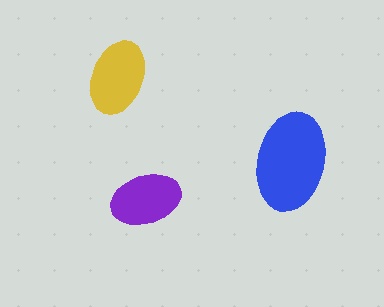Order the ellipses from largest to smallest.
the blue one, the yellow one, the purple one.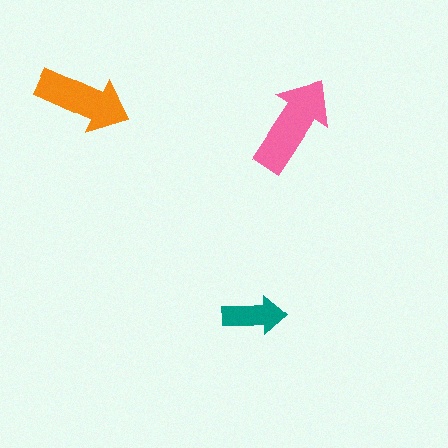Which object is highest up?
The orange arrow is topmost.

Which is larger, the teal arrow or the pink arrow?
The pink one.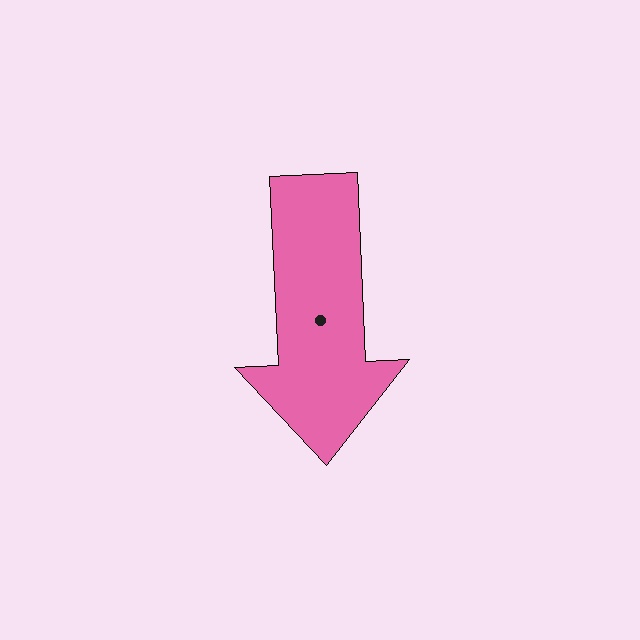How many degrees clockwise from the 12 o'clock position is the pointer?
Approximately 177 degrees.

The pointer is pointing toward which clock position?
Roughly 6 o'clock.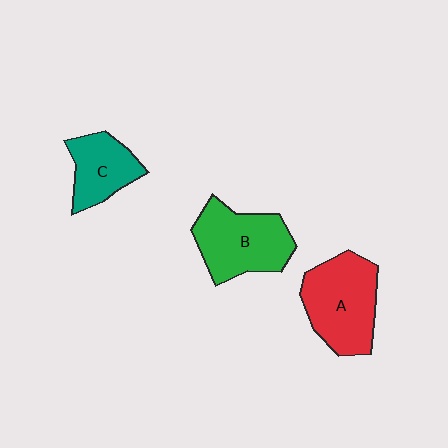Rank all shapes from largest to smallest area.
From largest to smallest: A (red), B (green), C (teal).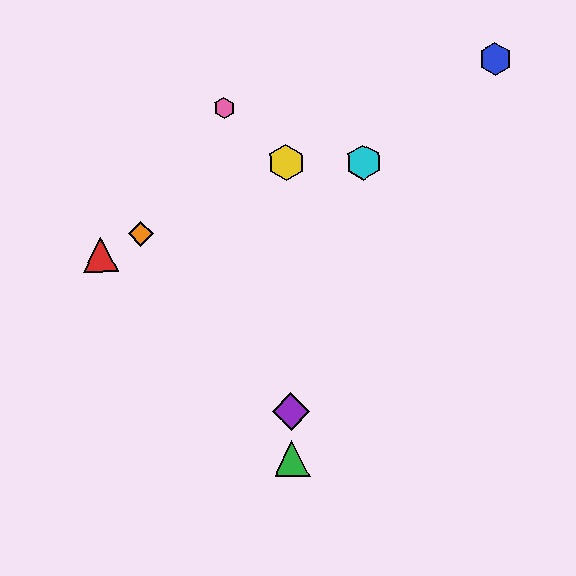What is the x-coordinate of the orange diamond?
The orange diamond is at x≈141.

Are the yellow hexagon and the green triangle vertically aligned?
Yes, both are at x≈286.